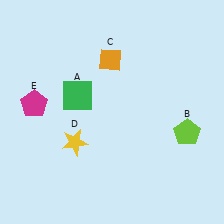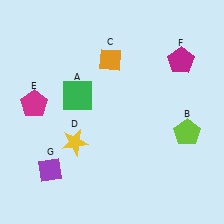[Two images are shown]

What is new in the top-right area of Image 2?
A magenta pentagon (F) was added in the top-right area of Image 2.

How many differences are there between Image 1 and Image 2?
There are 2 differences between the two images.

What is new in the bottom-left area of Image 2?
A purple diamond (G) was added in the bottom-left area of Image 2.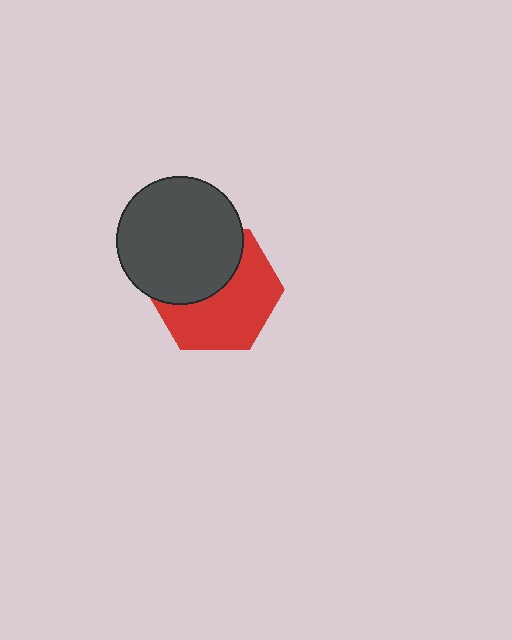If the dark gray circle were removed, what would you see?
You would see the complete red hexagon.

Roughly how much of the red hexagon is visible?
About half of it is visible (roughly 57%).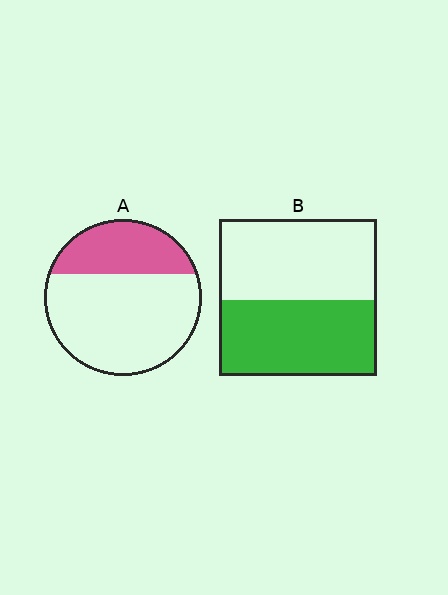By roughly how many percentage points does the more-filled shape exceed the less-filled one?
By roughly 15 percentage points (B over A).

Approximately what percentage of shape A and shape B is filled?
A is approximately 30% and B is approximately 50%.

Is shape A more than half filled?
No.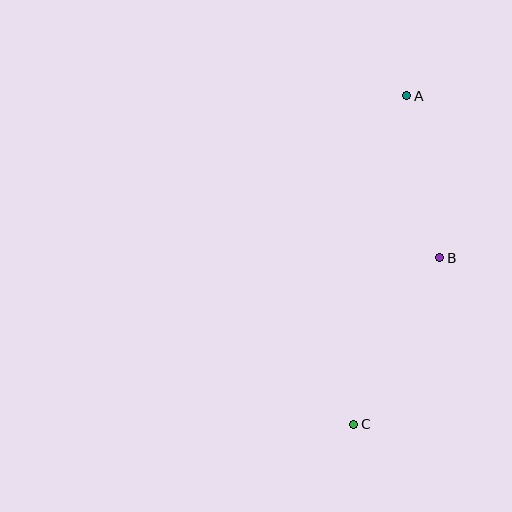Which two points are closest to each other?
Points A and B are closest to each other.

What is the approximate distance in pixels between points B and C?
The distance between B and C is approximately 187 pixels.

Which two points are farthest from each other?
Points A and C are farthest from each other.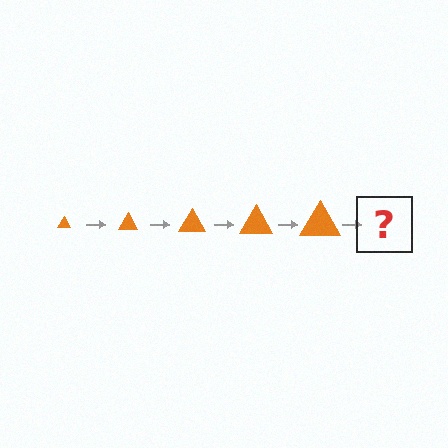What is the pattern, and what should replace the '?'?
The pattern is that the triangle gets progressively larger each step. The '?' should be an orange triangle, larger than the previous one.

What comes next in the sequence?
The next element should be an orange triangle, larger than the previous one.